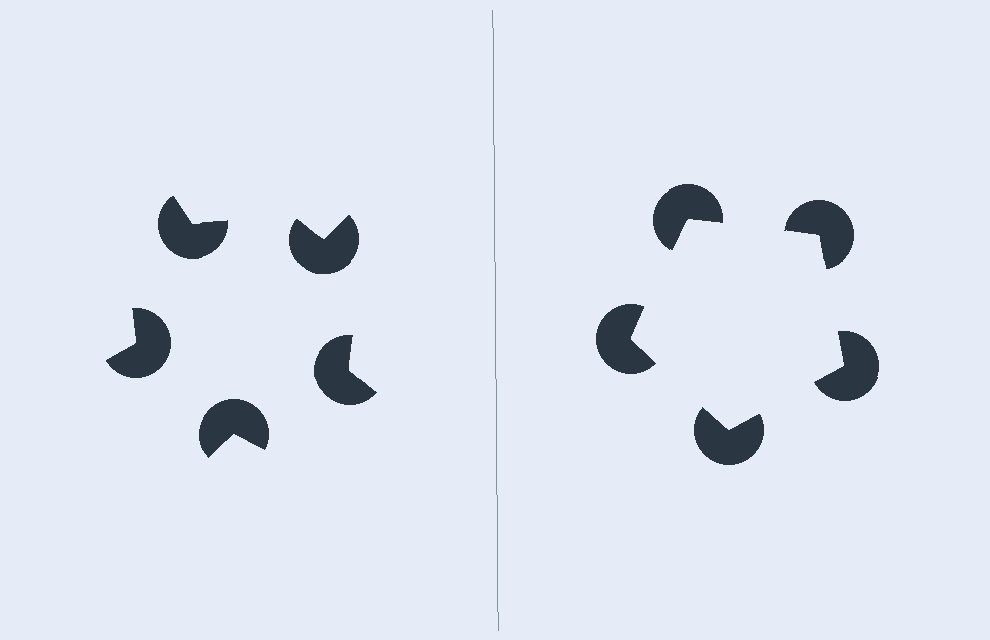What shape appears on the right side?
An illusory pentagon.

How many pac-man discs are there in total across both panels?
10 — 5 on each side.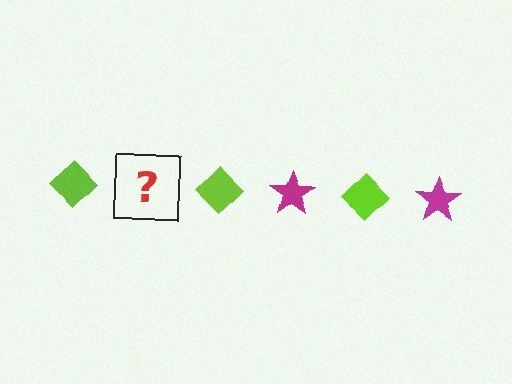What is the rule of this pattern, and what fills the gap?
The rule is that the pattern alternates between lime diamond and magenta star. The gap should be filled with a magenta star.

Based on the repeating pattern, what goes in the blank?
The blank should be a magenta star.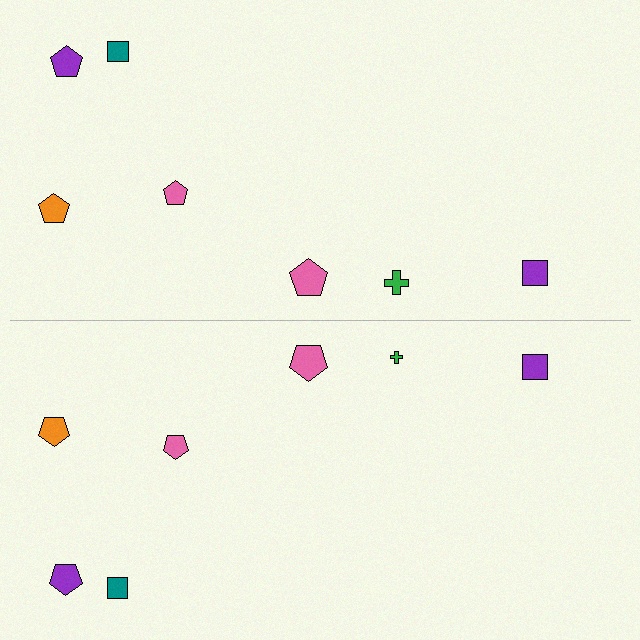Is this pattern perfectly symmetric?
No, the pattern is not perfectly symmetric. The green cross on the bottom side has a different size than its mirror counterpart.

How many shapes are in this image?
There are 14 shapes in this image.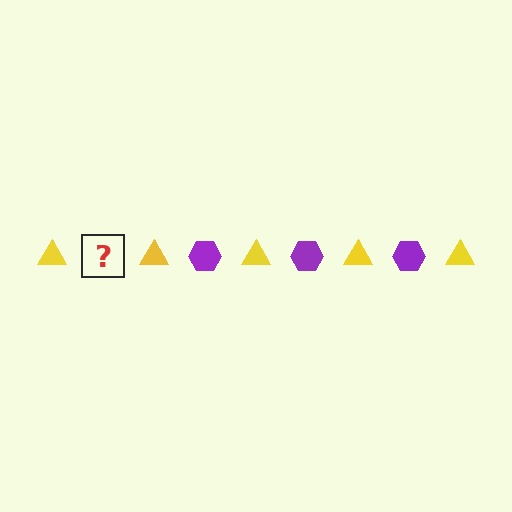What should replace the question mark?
The question mark should be replaced with a purple hexagon.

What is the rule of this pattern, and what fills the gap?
The rule is that the pattern alternates between yellow triangle and purple hexagon. The gap should be filled with a purple hexagon.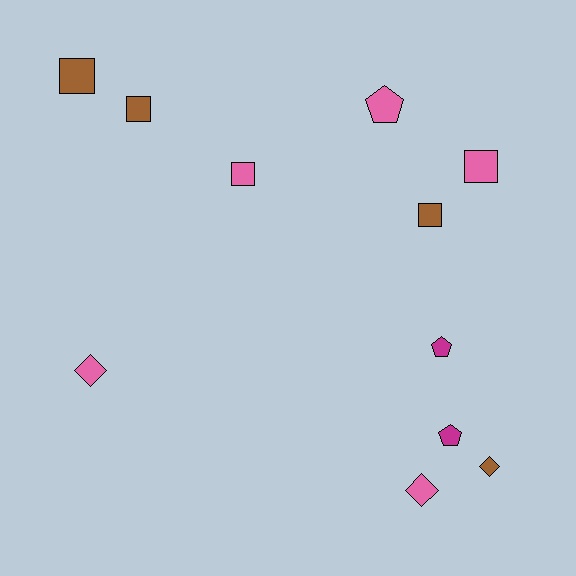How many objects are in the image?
There are 11 objects.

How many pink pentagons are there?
There is 1 pink pentagon.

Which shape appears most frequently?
Square, with 5 objects.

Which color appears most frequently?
Pink, with 5 objects.